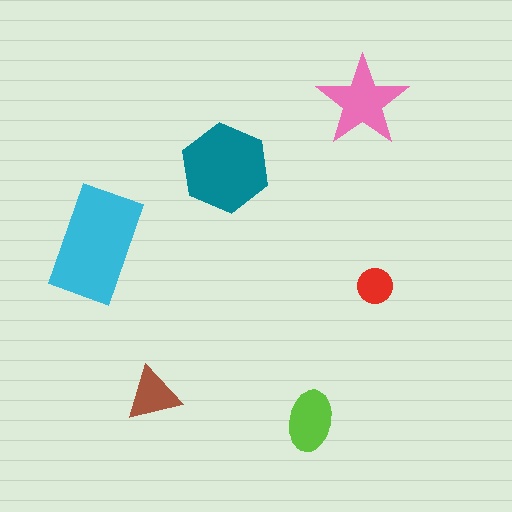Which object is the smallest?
The red circle.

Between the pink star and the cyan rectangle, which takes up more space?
The cyan rectangle.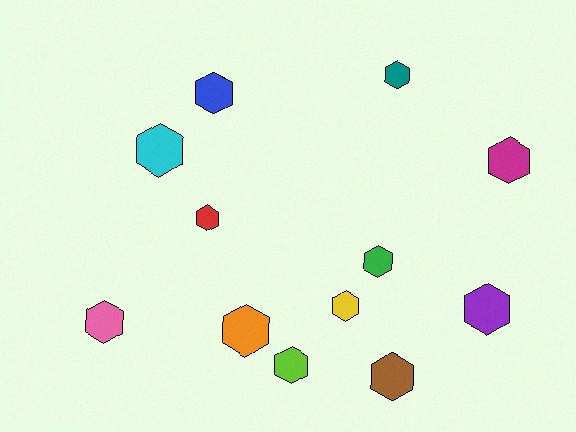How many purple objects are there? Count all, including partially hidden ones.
There is 1 purple object.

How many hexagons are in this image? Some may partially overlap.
There are 12 hexagons.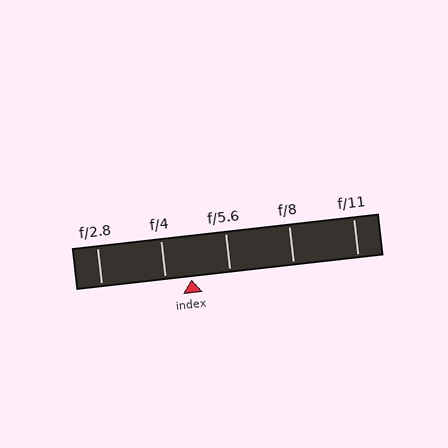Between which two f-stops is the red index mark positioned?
The index mark is between f/4 and f/5.6.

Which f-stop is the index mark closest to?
The index mark is closest to f/4.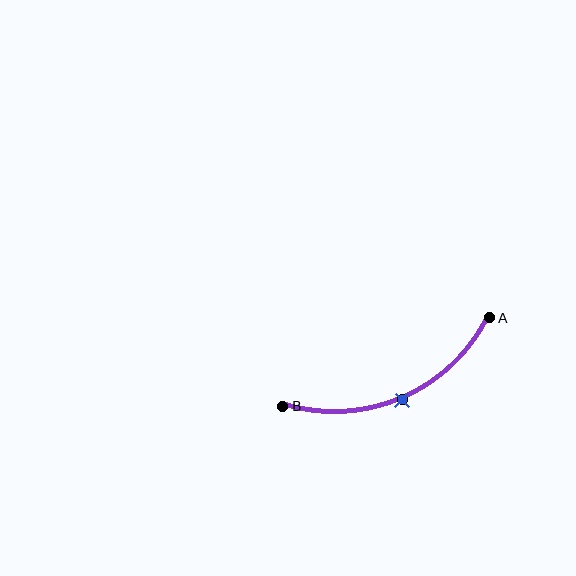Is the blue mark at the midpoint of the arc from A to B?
Yes. The blue mark lies on the arc at equal arc-length from both A and B — it is the arc midpoint.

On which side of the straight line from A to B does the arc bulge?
The arc bulges below the straight line connecting A and B.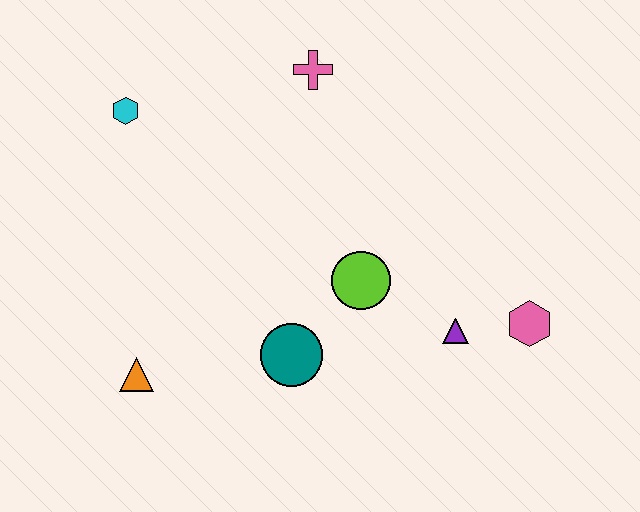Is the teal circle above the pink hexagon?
No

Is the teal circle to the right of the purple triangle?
No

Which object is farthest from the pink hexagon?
The cyan hexagon is farthest from the pink hexagon.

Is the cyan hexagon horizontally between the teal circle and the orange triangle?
No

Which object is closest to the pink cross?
The cyan hexagon is closest to the pink cross.